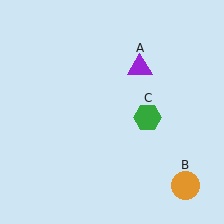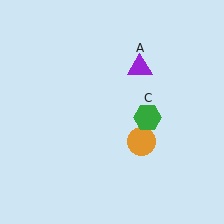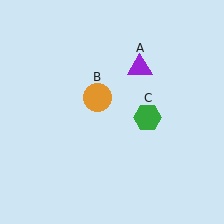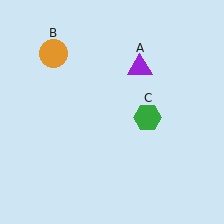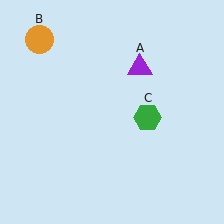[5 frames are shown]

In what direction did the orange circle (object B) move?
The orange circle (object B) moved up and to the left.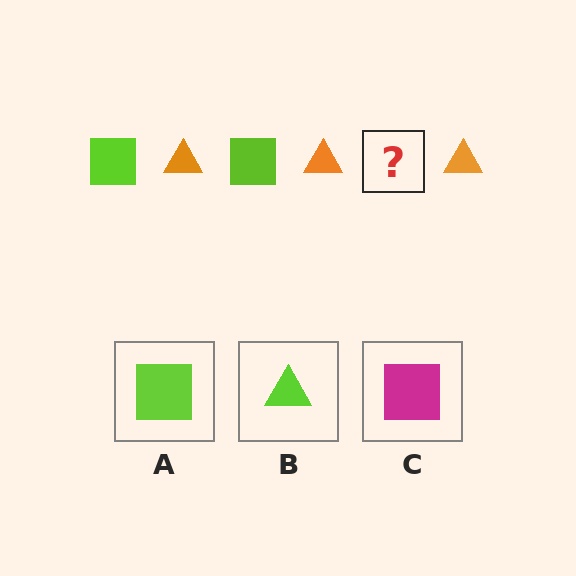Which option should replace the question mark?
Option A.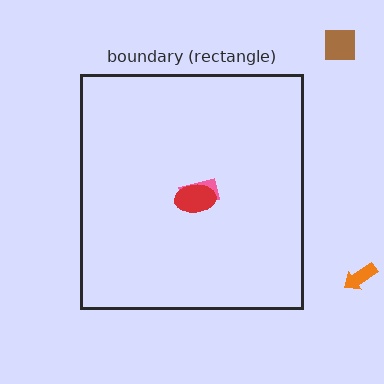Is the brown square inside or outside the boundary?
Outside.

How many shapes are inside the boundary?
2 inside, 2 outside.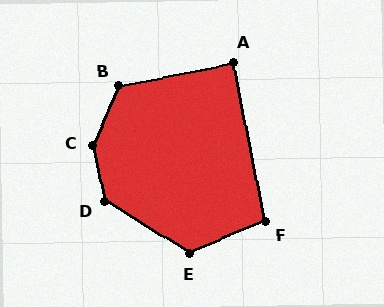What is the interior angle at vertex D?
Approximately 133 degrees (obtuse).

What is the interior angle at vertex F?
Approximately 102 degrees (obtuse).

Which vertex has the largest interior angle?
C, at approximately 144 degrees.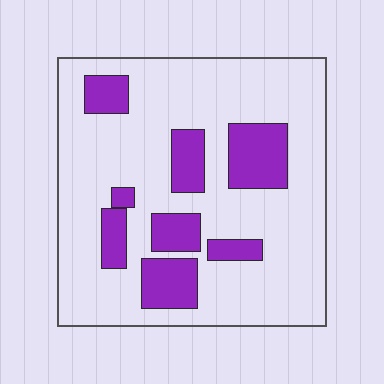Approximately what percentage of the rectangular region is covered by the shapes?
Approximately 20%.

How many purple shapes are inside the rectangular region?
8.